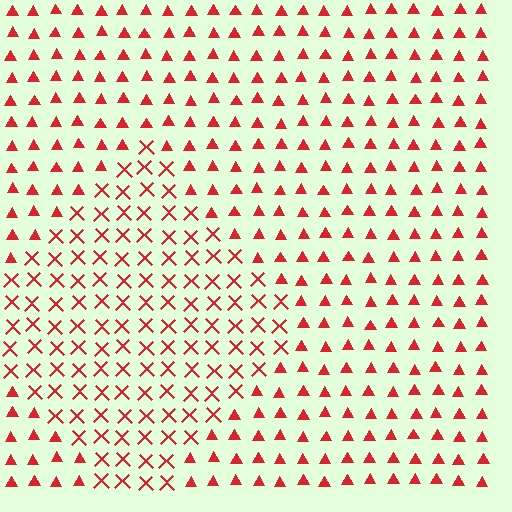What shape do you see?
I see a diamond.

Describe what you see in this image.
The image is filled with small red elements arranged in a uniform grid. A diamond-shaped region contains X marks, while the surrounding area contains triangles. The boundary is defined purely by the change in element shape.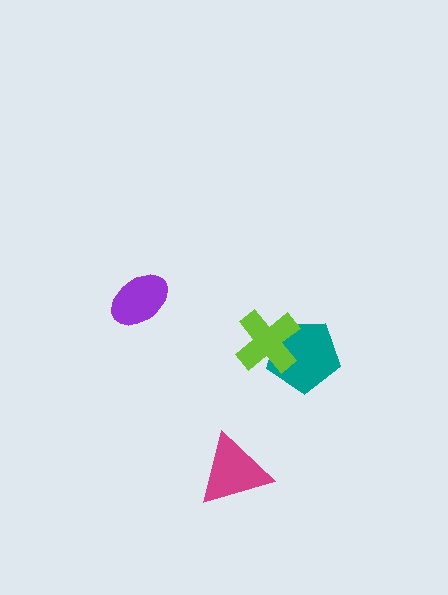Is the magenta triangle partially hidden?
No, no other shape covers it.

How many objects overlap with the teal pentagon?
1 object overlaps with the teal pentagon.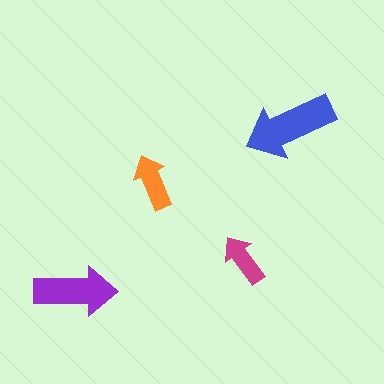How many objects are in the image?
There are 4 objects in the image.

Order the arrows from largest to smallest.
the blue one, the purple one, the orange one, the magenta one.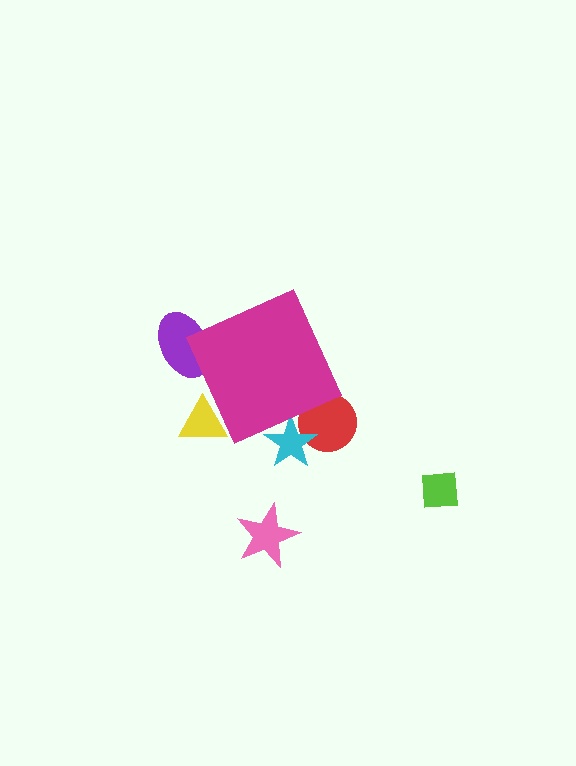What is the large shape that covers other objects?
A magenta diamond.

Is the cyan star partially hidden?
Yes, the cyan star is partially hidden behind the magenta diamond.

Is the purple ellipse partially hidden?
Yes, the purple ellipse is partially hidden behind the magenta diamond.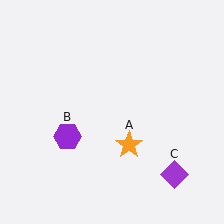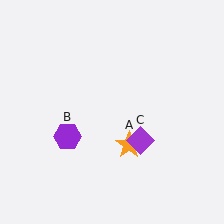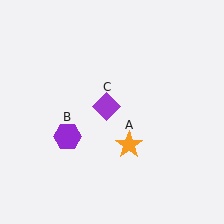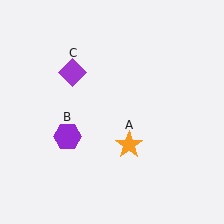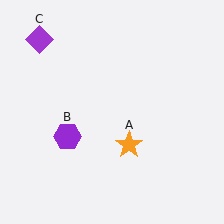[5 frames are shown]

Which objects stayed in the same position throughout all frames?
Orange star (object A) and purple hexagon (object B) remained stationary.